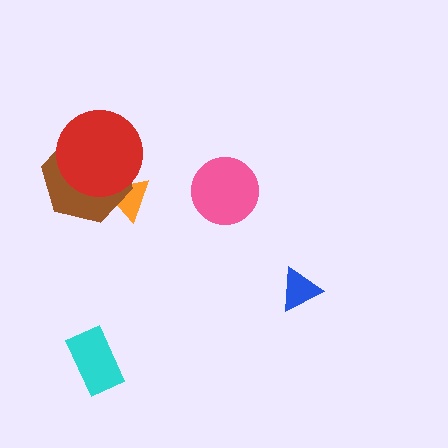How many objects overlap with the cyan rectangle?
0 objects overlap with the cyan rectangle.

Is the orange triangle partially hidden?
Yes, it is partially covered by another shape.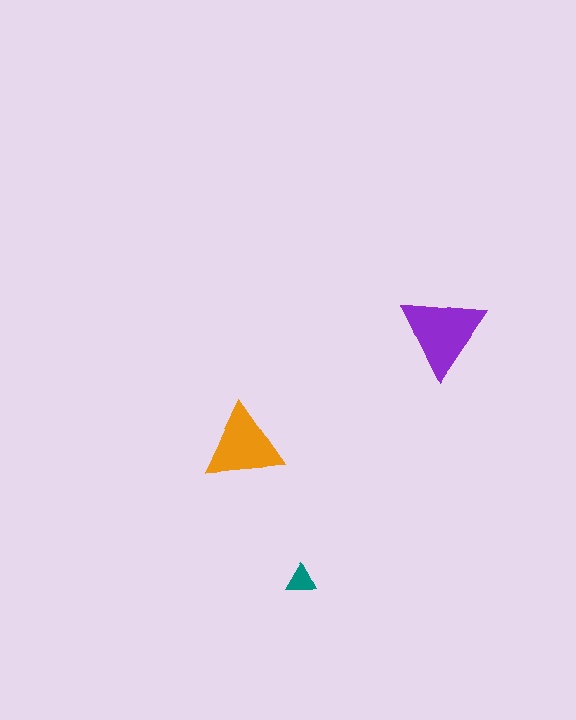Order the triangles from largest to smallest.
the purple one, the orange one, the teal one.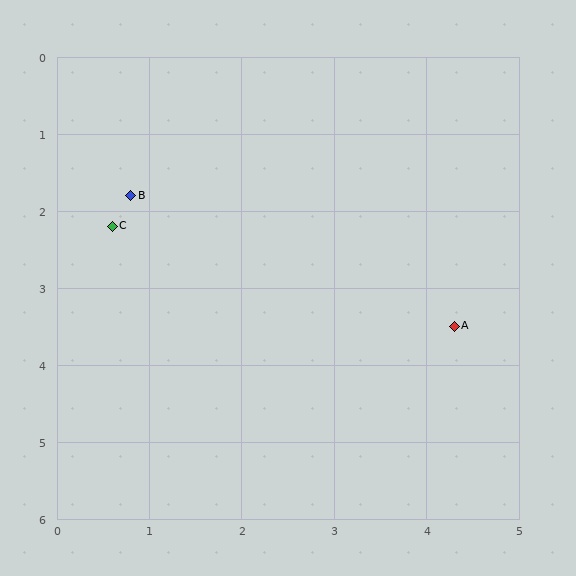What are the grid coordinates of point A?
Point A is at approximately (4.3, 3.5).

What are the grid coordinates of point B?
Point B is at approximately (0.8, 1.8).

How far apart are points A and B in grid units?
Points A and B are about 3.9 grid units apart.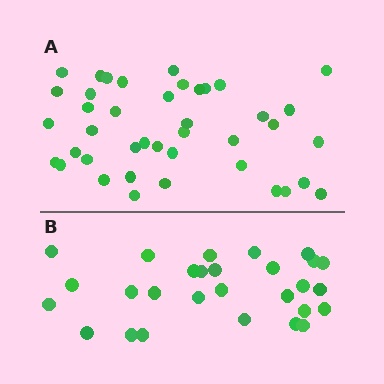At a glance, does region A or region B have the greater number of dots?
Region A (the top region) has more dots.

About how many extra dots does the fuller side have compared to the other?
Region A has approximately 15 more dots than region B.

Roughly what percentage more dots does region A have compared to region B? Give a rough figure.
About 45% more.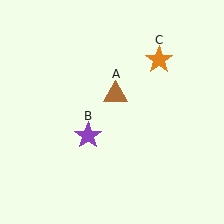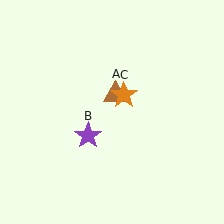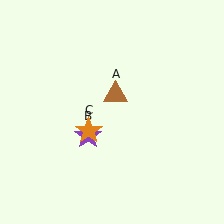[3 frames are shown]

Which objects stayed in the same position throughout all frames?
Brown triangle (object A) and purple star (object B) remained stationary.